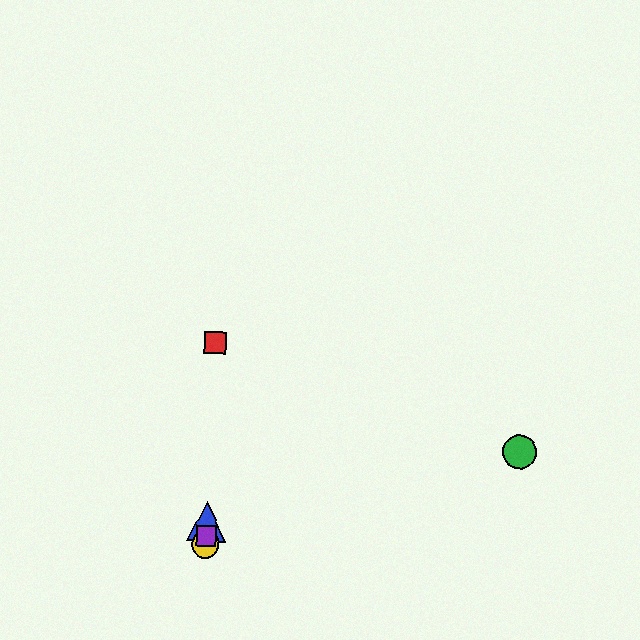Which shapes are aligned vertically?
The red square, the blue triangle, the yellow circle, the purple square are aligned vertically.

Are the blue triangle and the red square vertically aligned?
Yes, both are at x≈207.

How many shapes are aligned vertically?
4 shapes (the red square, the blue triangle, the yellow circle, the purple square) are aligned vertically.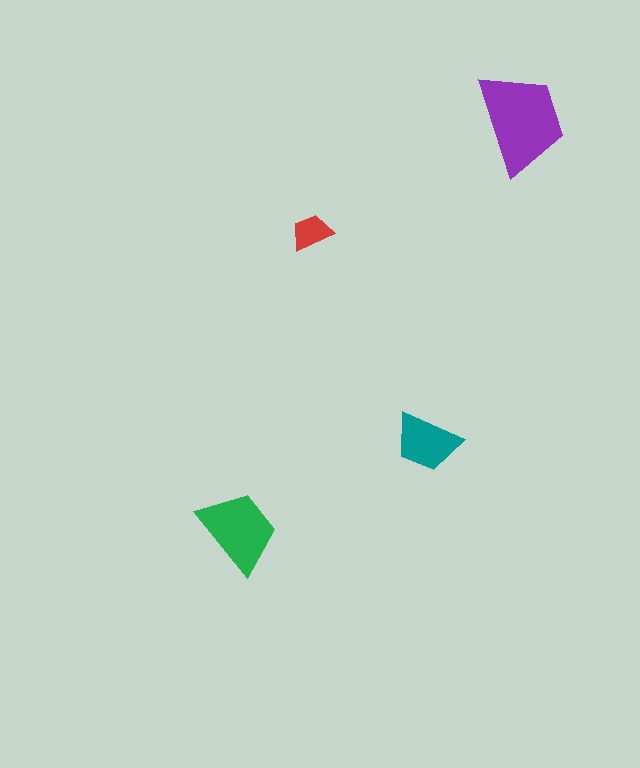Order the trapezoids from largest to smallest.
the purple one, the green one, the teal one, the red one.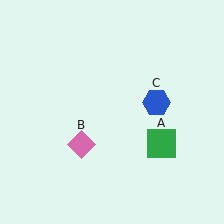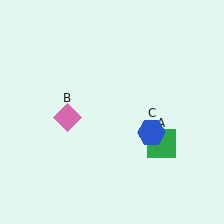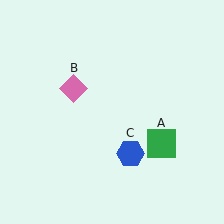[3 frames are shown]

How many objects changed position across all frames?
2 objects changed position: pink diamond (object B), blue hexagon (object C).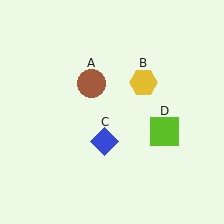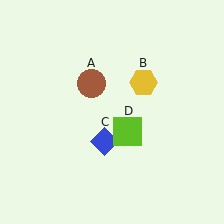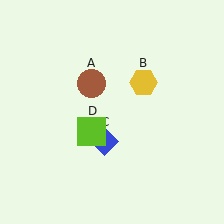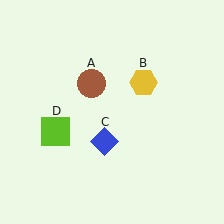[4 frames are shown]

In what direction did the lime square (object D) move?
The lime square (object D) moved left.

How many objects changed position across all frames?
1 object changed position: lime square (object D).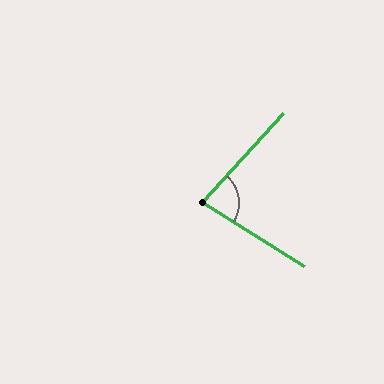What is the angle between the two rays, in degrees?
Approximately 80 degrees.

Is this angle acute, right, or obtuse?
It is acute.